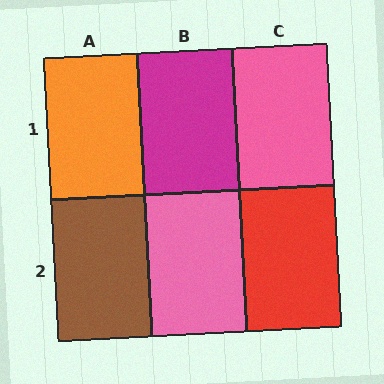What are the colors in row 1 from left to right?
Orange, magenta, pink.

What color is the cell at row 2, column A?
Brown.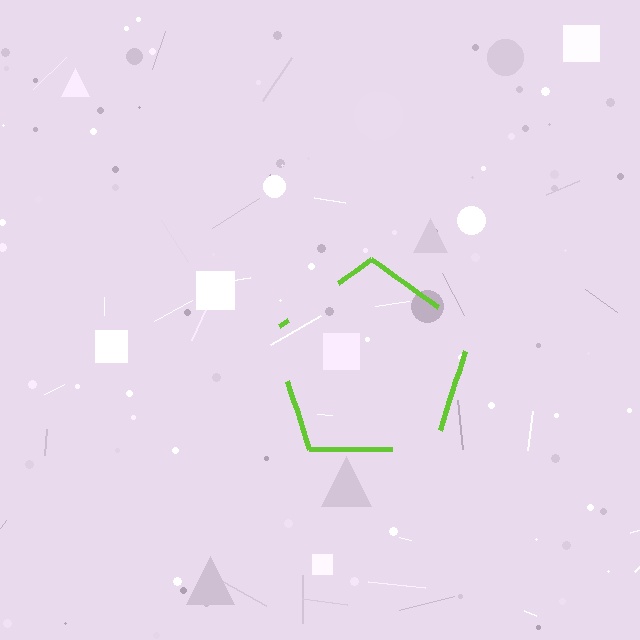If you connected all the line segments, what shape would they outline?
They would outline a pentagon.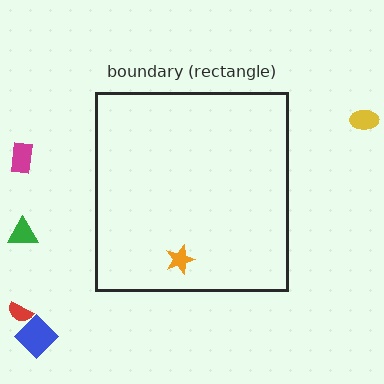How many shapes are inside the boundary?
1 inside, 5 outside.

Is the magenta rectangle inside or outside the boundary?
Outside.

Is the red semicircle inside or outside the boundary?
Outside.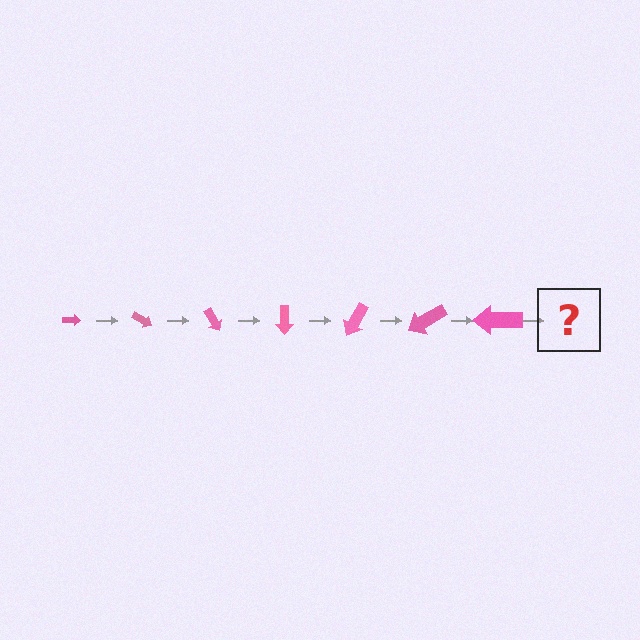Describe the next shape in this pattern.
It should be an arrow, larger than the previous one and rotated 210 degrees from the start.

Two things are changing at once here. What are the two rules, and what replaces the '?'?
The two rules are that the arrow grows larger each step and it rotates 30 degrees each step. The '?' should be an arrow, larger than the previous one and rotated 210 degrees from the start.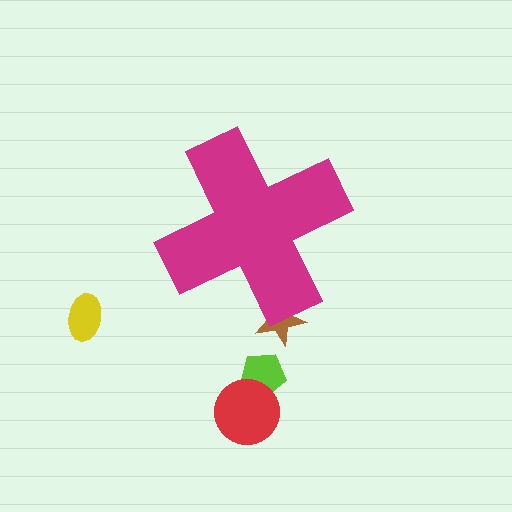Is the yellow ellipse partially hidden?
No, the yellow ellipse is fully visible.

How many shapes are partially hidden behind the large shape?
1 shape is partially hidden.